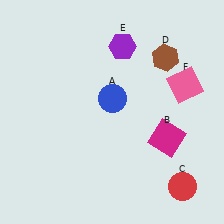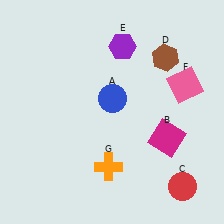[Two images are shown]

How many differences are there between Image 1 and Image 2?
There is 1 difference between the two images.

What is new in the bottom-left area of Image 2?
An orange cross (G) was added in the bottom-left area of Image 2.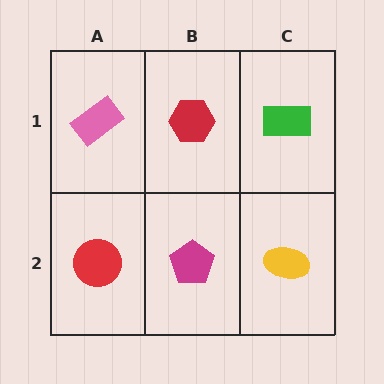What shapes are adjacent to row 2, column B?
A red hexagon (row 1, column B), a red circle (row 2, column A), a yellow ellipse (row 2, column C).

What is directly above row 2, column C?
A green rectangle.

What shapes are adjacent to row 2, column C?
A green rectangle (row 1, column C), a magenta pentagon (row 2, column B).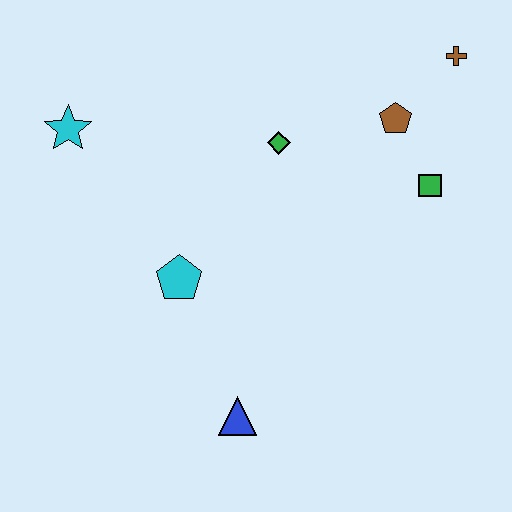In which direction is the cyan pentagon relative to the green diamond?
The cyan pentagon is below the green diamond.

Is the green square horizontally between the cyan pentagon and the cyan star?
No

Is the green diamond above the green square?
Yes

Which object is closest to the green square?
The brown pentagon is closest to the green square.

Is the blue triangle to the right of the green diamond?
No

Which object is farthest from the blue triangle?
The brown cross is farthest from the blue triangle.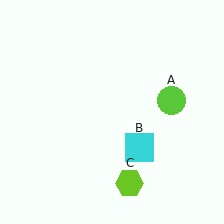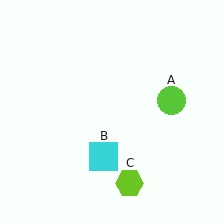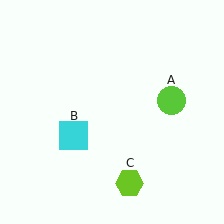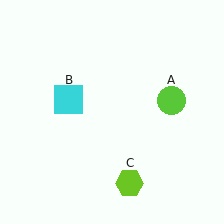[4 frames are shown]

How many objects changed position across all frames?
1 object changed position: cyan square (object B).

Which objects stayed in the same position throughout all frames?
Lime circle (object A) and lime hexagon (object C) remained stationary.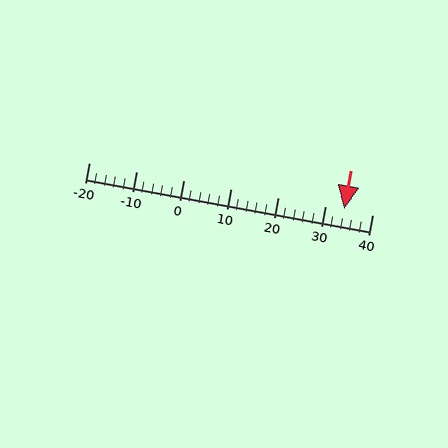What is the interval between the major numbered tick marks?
The major tick marks are spaced 10 units apart.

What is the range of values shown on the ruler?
The ruler shows values from -20 to 40.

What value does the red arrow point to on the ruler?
The red arrow points to approximately 34.